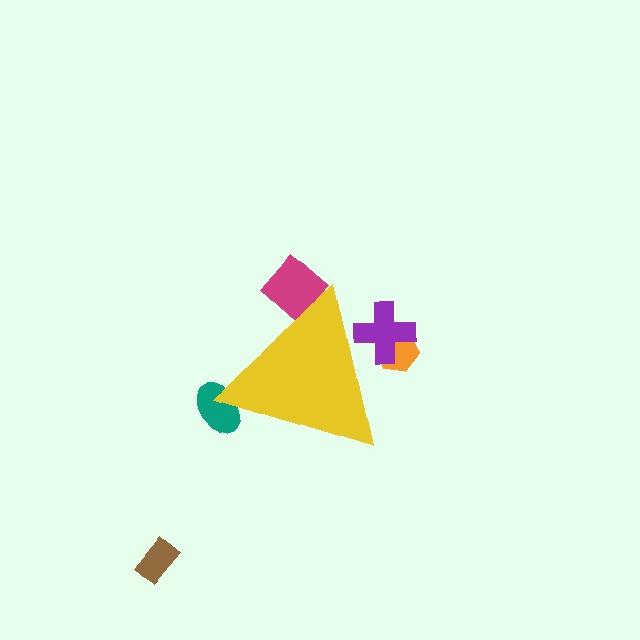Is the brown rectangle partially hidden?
No, the brown rectangle is fully visible.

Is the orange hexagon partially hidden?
Yes, the orange hexagon is partially hidden behind the yellow triangle.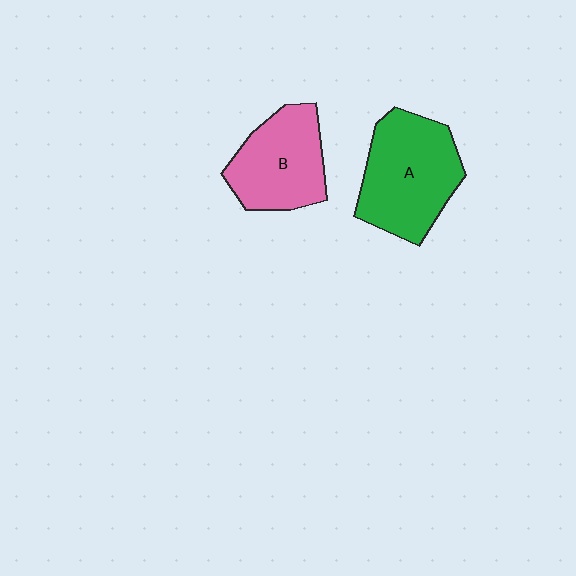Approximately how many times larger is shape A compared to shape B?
Approximately 1.2 times.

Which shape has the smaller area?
Shape B (pink).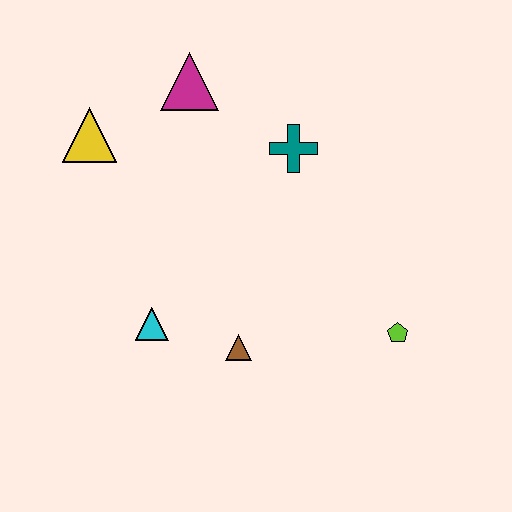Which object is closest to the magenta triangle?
The yellow triangle is closest to the magenta triangle.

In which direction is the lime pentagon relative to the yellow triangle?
The lime pentagon is to the right of the yellow triangle.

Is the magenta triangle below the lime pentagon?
No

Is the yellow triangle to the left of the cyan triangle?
Yes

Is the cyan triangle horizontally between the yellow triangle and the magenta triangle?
Yes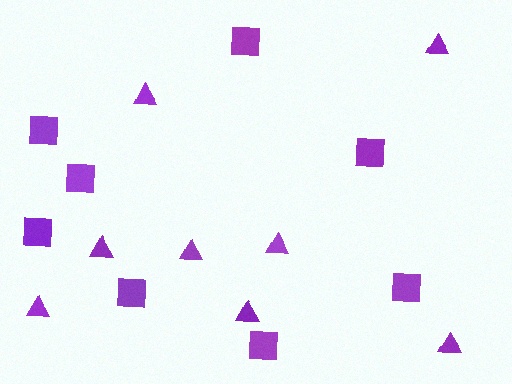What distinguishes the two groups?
There are 2 groups: one group of triangles (8) and one group of squares (8).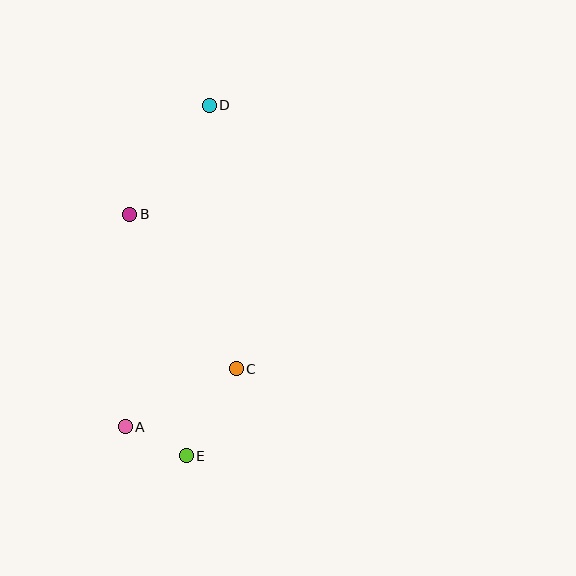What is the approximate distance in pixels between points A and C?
The distance between A and C is approximately 125 pixels.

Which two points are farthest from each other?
Points D and E are farthest from each other.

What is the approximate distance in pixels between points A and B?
The distance between A and B is approximately 213 pixels.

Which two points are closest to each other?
Points A and E are closest to each other.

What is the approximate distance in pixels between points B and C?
The distance between B and C is approximately 188 pixels.